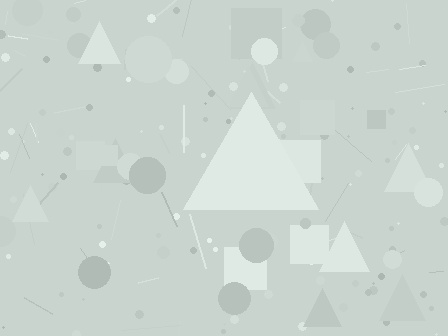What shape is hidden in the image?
A triangle is hidden in the image.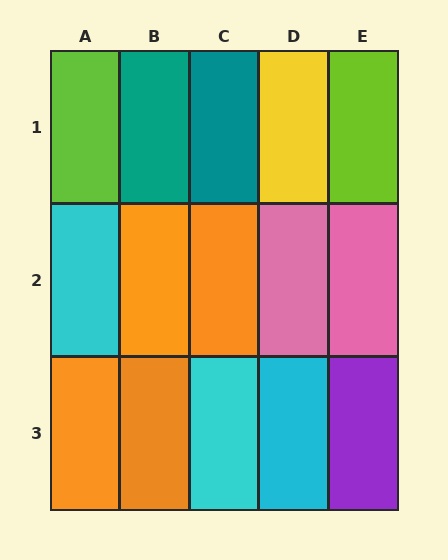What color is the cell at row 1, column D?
Yellow.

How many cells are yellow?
1 cell is yellow.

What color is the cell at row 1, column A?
Lime.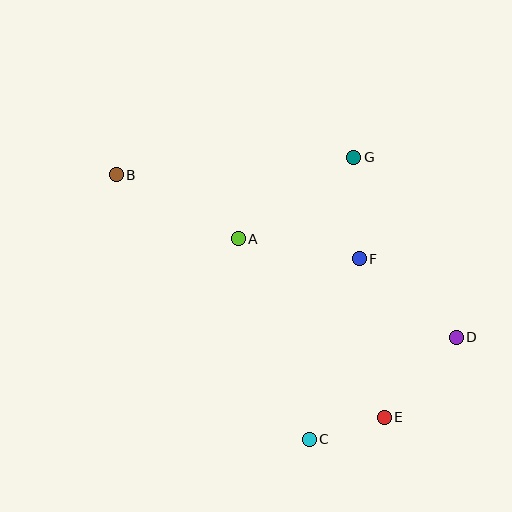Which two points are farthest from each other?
Points B and D are farthest from each other.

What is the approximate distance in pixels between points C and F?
The distance between C and F is approximately 187 pixels.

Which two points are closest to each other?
Points C and E are closest to each other.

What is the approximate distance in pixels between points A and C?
The distance between A and C is approximately 213 pixels.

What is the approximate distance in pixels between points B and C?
The distance between B and C is approximately 328 pixels.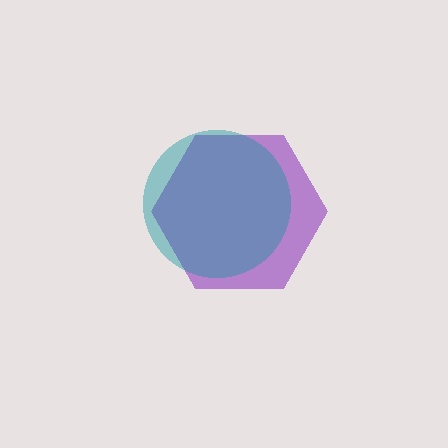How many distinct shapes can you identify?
There are 2 distinct shapes: a purple hexagon, a teal circle.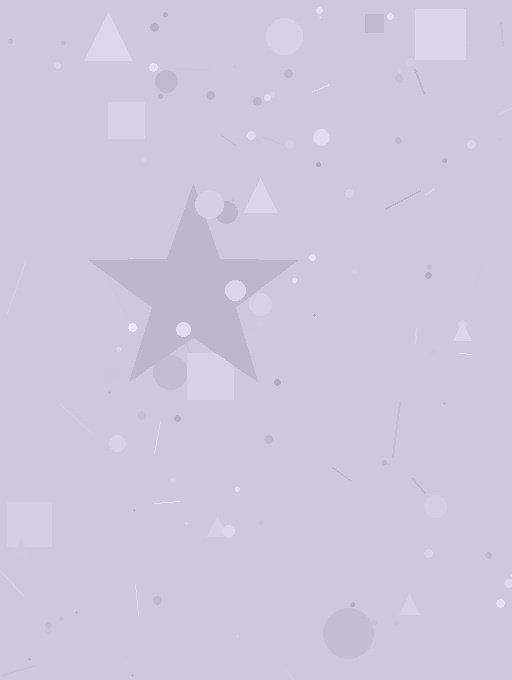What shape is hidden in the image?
A star is hidden in the image.